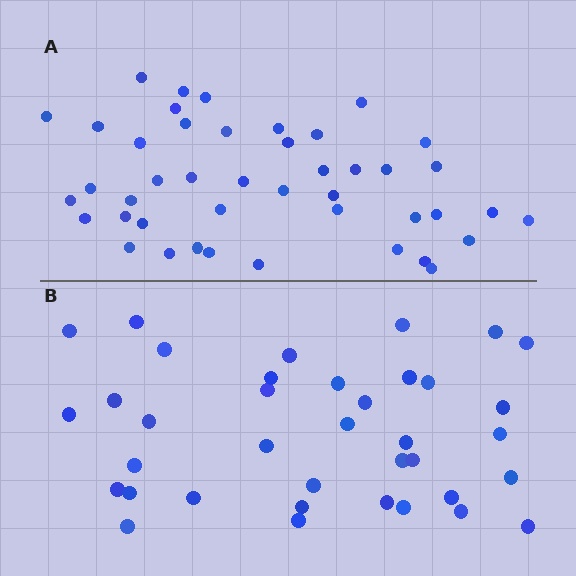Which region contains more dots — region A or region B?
Region A (the top region) has more dots.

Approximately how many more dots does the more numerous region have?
Region A has roughly 8 or so more dots than region B.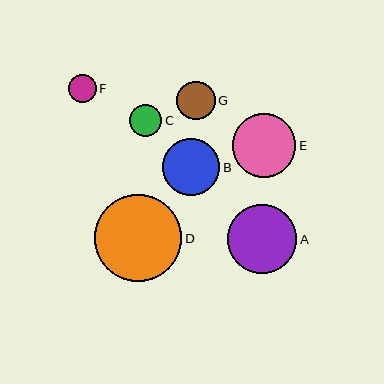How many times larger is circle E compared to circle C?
Circle E is approximately 2.0 times the size of circle C.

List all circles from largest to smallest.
From largest to smallest: D, A, E, B, G, C, F.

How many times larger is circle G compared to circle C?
Circle G is approximately 1.2 times the size of circle C.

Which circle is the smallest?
Circle F is the smallest with a size of approximately 28 pixels.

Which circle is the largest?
Circle D is the largest with a size of approximately 87 pixels.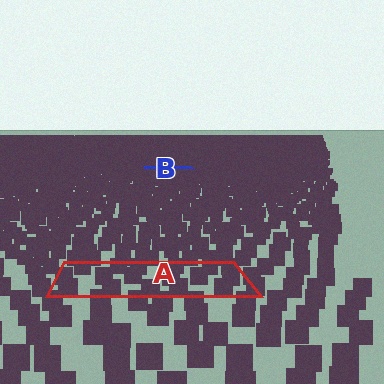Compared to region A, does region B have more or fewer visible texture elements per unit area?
Region B has more texture elements per unit area — they are packed more densely because it is farther away.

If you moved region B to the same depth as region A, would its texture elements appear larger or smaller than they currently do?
They would appear larger. At a closer depth, the same texture elements are projected at a bigger on-screen size.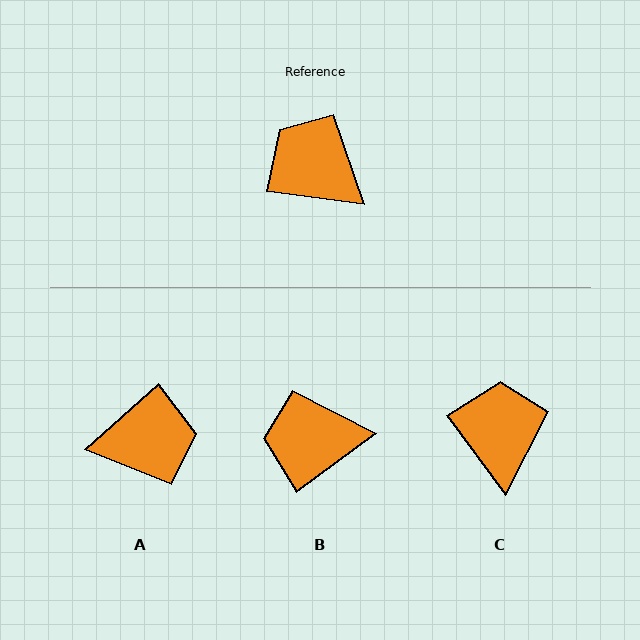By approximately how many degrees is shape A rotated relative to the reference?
Approximately 131 degrees clockwise.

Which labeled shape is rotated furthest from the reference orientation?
A, about 131 degrees away.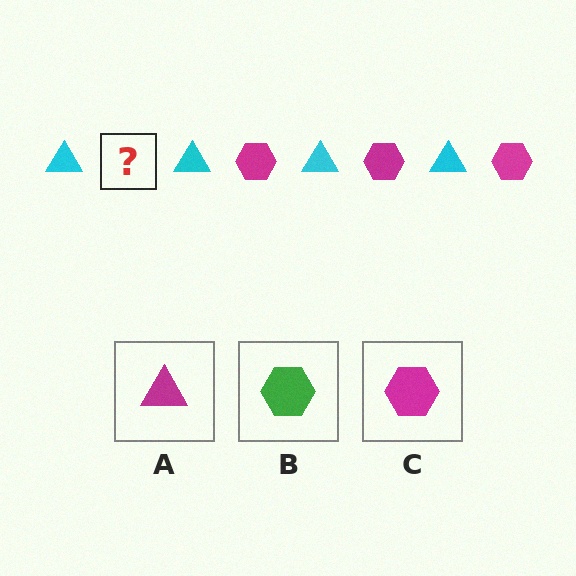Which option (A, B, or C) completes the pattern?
C.